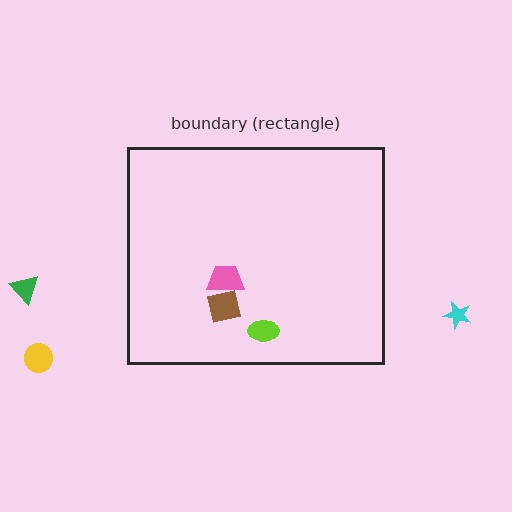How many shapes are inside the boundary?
3 inside, 3 outside.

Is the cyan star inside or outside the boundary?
Outside.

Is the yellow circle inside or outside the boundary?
Outside.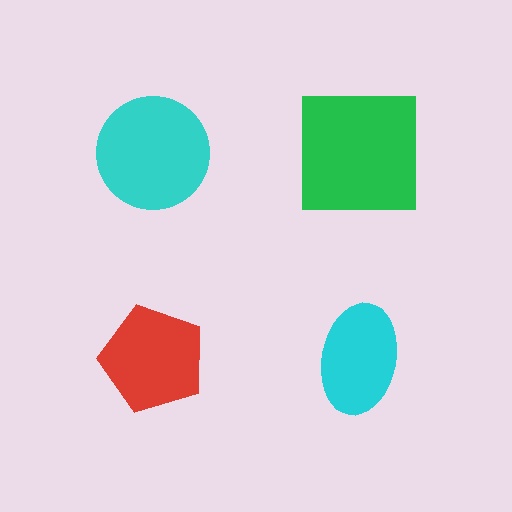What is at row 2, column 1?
A red pentagon.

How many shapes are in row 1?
2 shapes.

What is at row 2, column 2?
A cyan ellipse.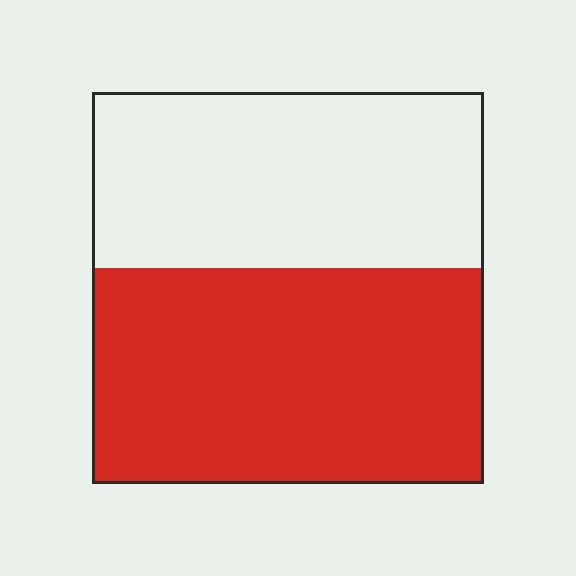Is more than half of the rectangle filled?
Yes.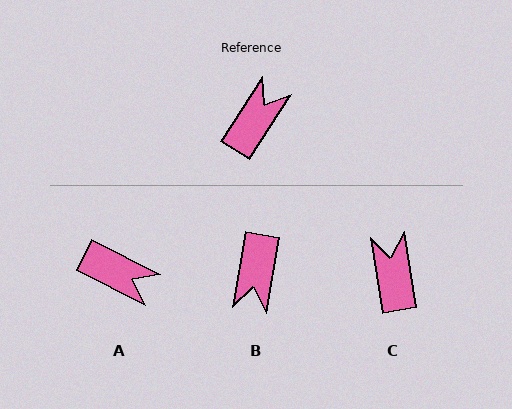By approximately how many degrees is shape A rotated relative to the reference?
Approximately 84 degrees clockwise.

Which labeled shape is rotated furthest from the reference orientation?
B, about 157 degrees away.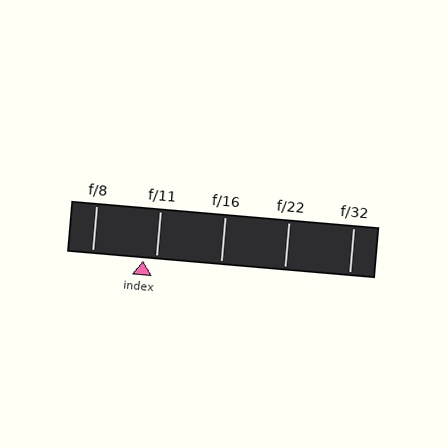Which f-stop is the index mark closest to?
The index mark is closest to f/11.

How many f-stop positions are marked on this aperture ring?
There are 5 f-stop positions marked.